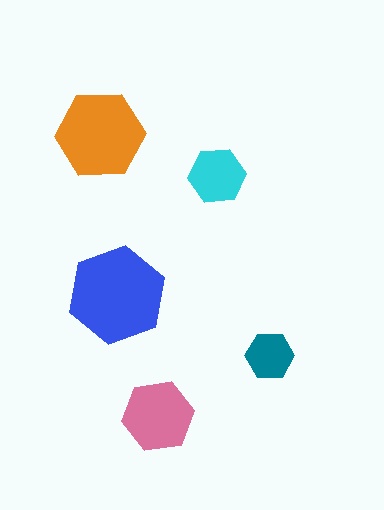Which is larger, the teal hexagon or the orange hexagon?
The orange one.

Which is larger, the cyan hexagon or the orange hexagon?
The orange one.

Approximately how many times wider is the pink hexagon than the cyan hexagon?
About 1.5 times wider.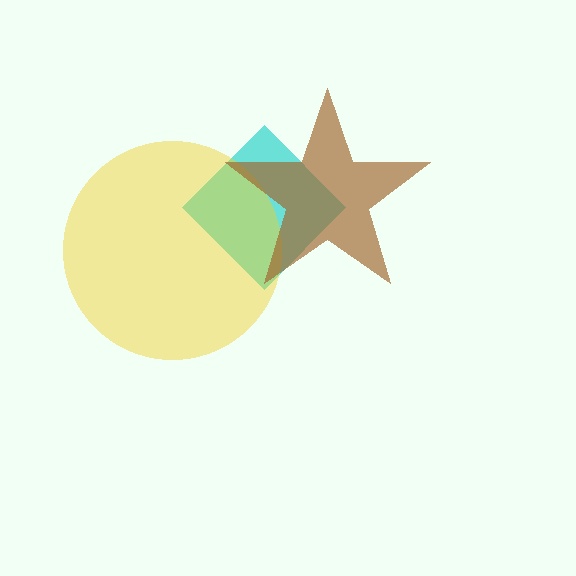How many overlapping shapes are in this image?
There are 3 overlapping shapes in the image.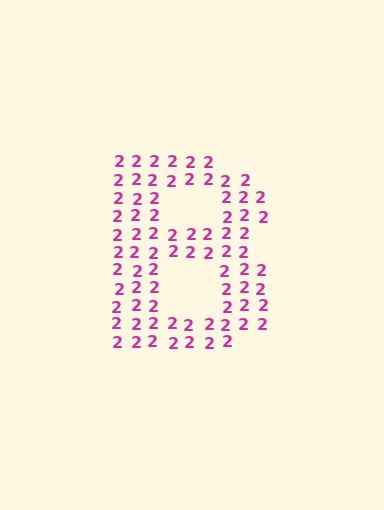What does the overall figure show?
The overall figure shows the letter B.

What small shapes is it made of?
It is made of small digit 2's.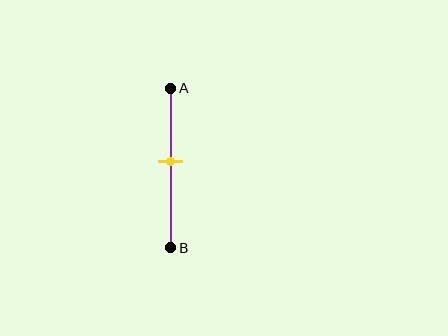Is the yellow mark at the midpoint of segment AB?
No, the mark is at about 45% from A, not at the 50% midpoint.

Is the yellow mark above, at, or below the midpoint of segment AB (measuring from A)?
The yellow mark is above the midpoint of segment AB.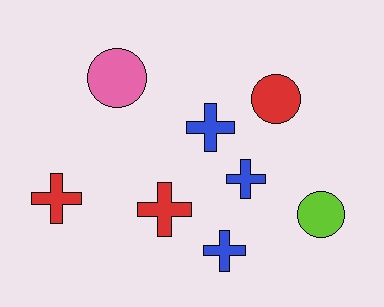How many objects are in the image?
There are 8 objects.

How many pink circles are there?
There is 1 pink circle.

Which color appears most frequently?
Blue, with 3 objects.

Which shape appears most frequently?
Cross, with 5 objects.